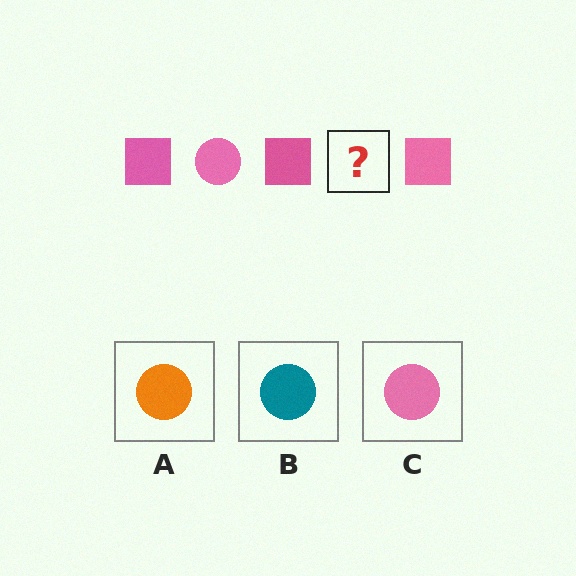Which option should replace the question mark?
Option C.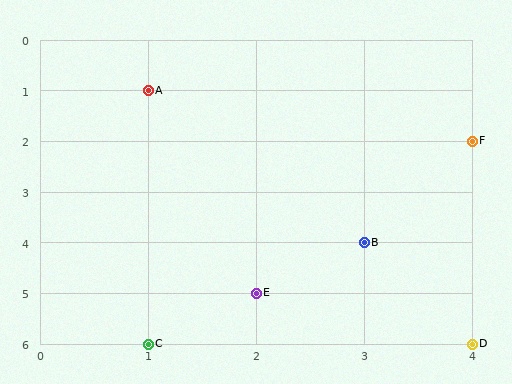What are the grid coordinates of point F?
Point F is at grid coordinates (4, 2).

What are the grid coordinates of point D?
Point D is at grid coordinates (4, 6).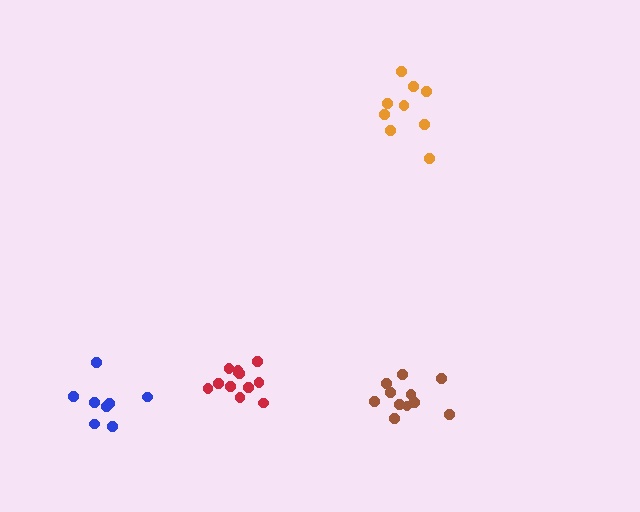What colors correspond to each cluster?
The clusters are colored: orange, brown, blue, red.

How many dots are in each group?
Group 1: 9 dots, Group 2: 11 dots, Group 3: 8 dots, Group 4: 12 dots (40 total).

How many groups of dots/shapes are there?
There are 4 groups.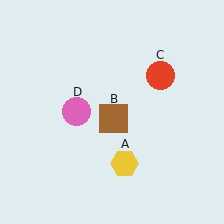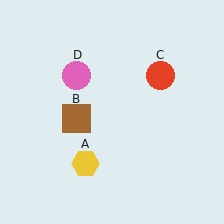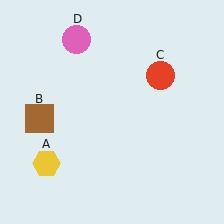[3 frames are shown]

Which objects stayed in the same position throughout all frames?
Red circle (object C) remained stationary.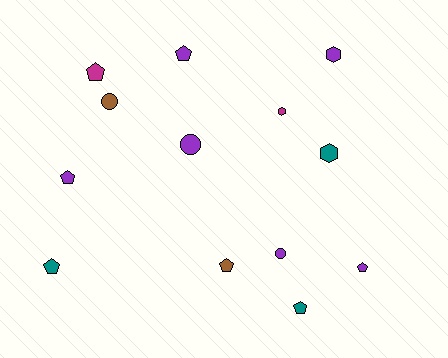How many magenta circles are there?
There are no magenta circles.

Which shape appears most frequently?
Pentagon, with 7 objects.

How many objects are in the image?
There are 13 objects.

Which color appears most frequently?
Purple, with 6 objects.